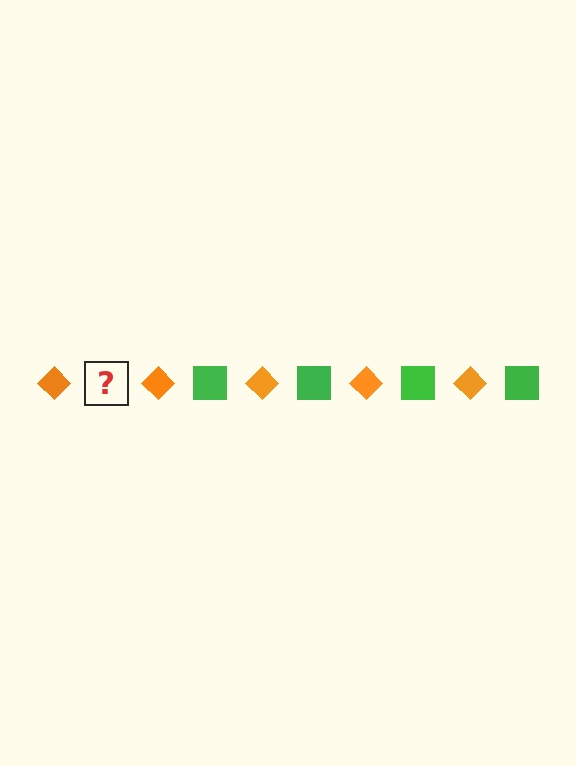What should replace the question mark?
The question mark should be replaced with a green square.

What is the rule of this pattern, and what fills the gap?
The rule is that the pattern alternates between orange diamond and green square. The gap should be filled with a green square.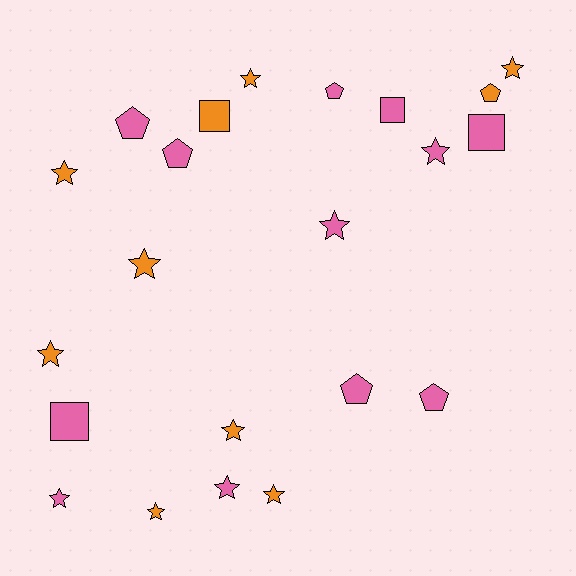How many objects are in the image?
There are 22 objects.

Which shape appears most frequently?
Star, with 12 objects.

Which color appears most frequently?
Pink, with 12 objects.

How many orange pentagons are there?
There is 1 orange pentagon.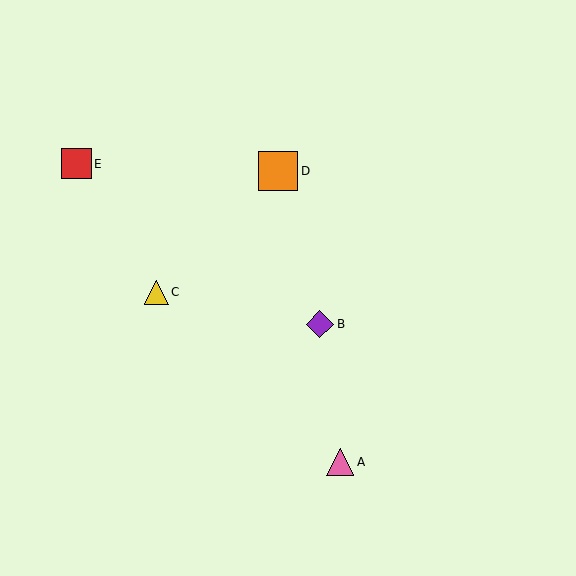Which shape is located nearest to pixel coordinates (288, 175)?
The orange square (labeled D) at (278, 171) is nearest to that location.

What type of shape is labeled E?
Shape E is a red square.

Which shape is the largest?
The orange square (labeled D) is the largest.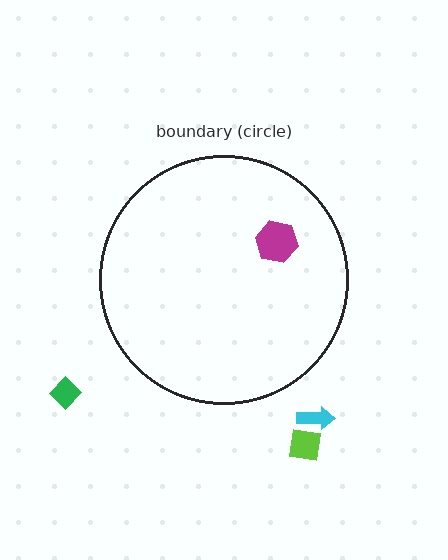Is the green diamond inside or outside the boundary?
Outside.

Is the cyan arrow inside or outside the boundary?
Outside.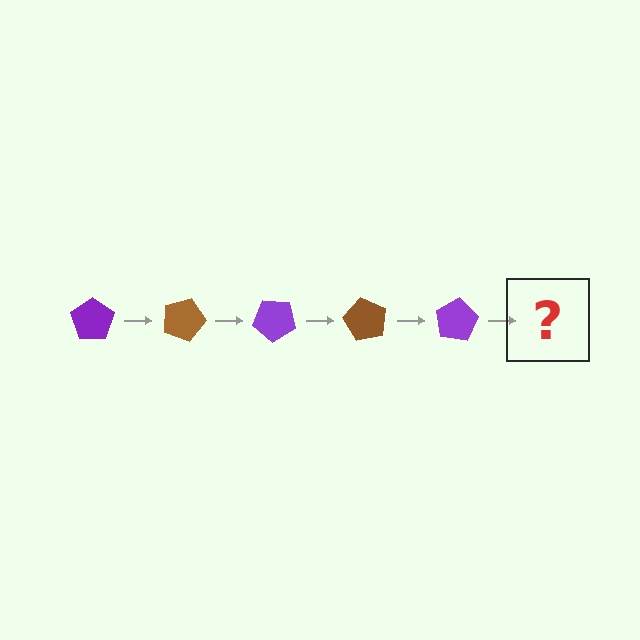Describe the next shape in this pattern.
It should be a brown pentagon, rotated 100 degrees from the start.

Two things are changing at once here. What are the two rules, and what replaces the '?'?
The two rules are that it rotates 20 degrees each step and the color cycles through purple and brown. The '?' should be a brown pentagon, rotated 100 degrees from the start.